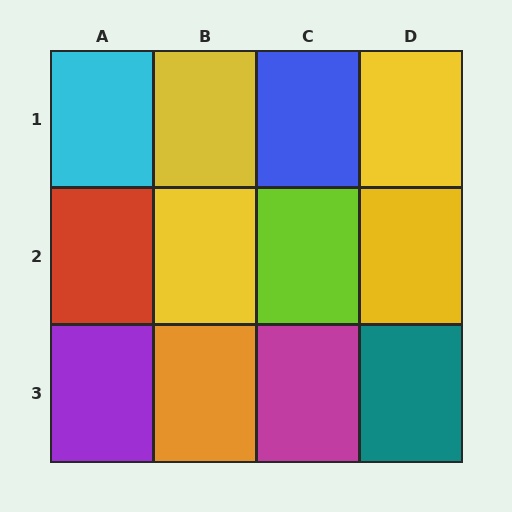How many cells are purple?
1 cell is purple.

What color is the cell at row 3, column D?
Teal.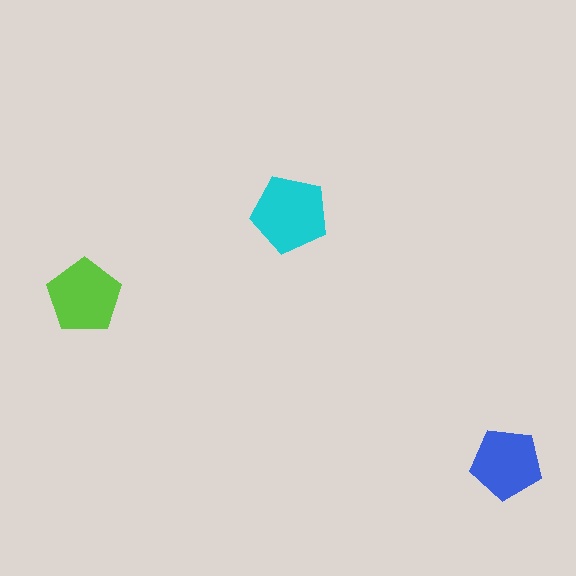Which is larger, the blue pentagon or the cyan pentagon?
The cyan one.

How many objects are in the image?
There are 3 objects in the image.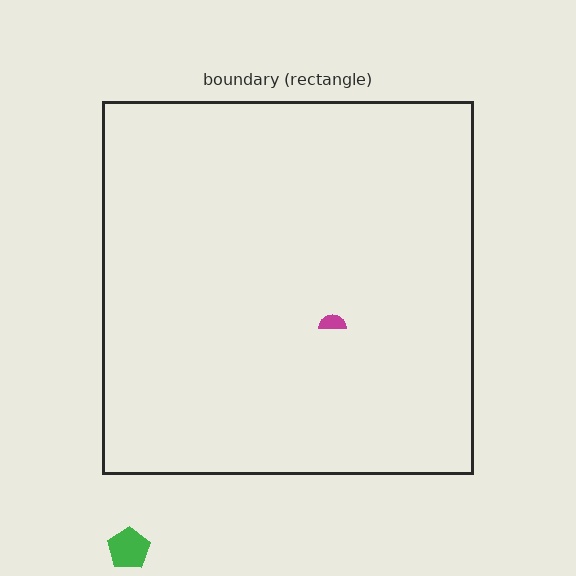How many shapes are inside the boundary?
1 inside, 1 outside.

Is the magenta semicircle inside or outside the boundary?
Inside.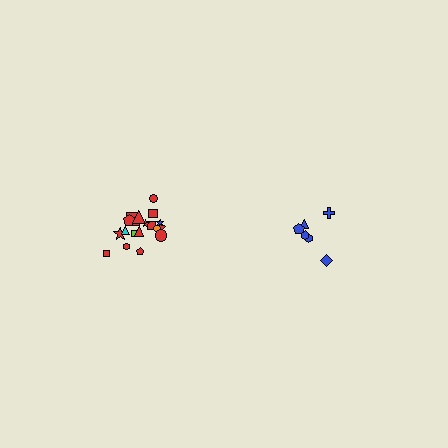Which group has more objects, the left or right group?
The left group.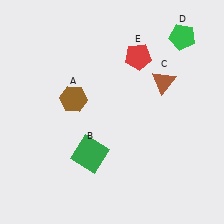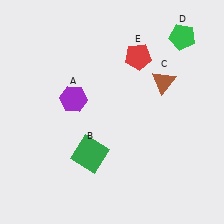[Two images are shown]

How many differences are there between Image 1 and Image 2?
There is 1 difference between the two images.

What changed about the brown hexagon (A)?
In Image 1, A is brown. In Image 2, it changed to purple.